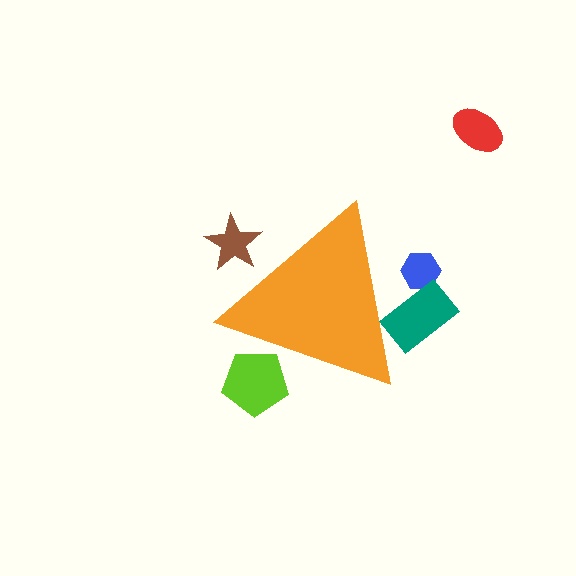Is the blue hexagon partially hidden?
Yes, the blue hexagon is partially hidden behind the orange triangle.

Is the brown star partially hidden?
Yes, the brown star is partially hidden behind the orange triangle.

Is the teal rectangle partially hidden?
Yes, the teal rectangle is partially hidden behind the orange triangle.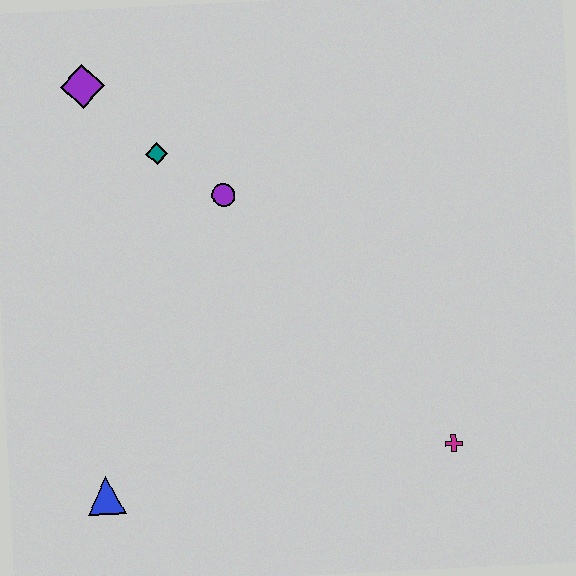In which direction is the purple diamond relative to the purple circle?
The purple diamond is to the left of the purple circle.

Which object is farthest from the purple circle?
The magenta cross is farthest from the purple circle.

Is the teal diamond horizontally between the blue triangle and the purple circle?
Yes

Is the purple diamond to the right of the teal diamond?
No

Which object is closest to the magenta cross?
The purple circle is closest to the magenta cross.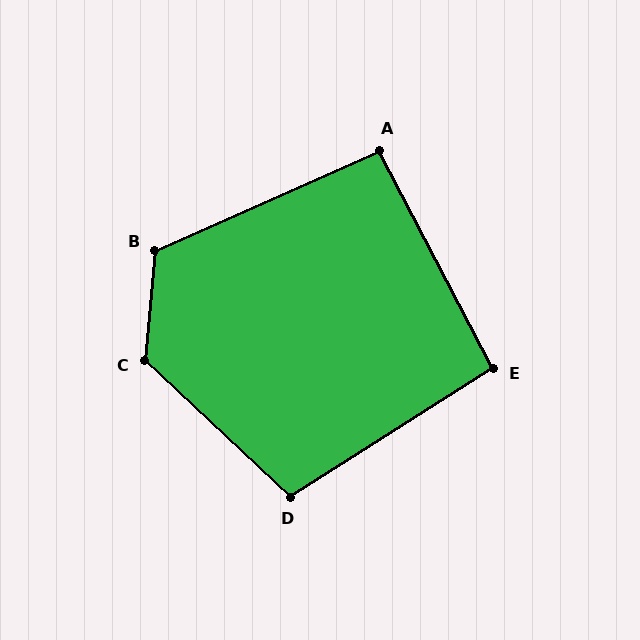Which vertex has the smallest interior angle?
A, at approximately 94 degrees.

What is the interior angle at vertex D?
Approximately 104 degrees (obtuse).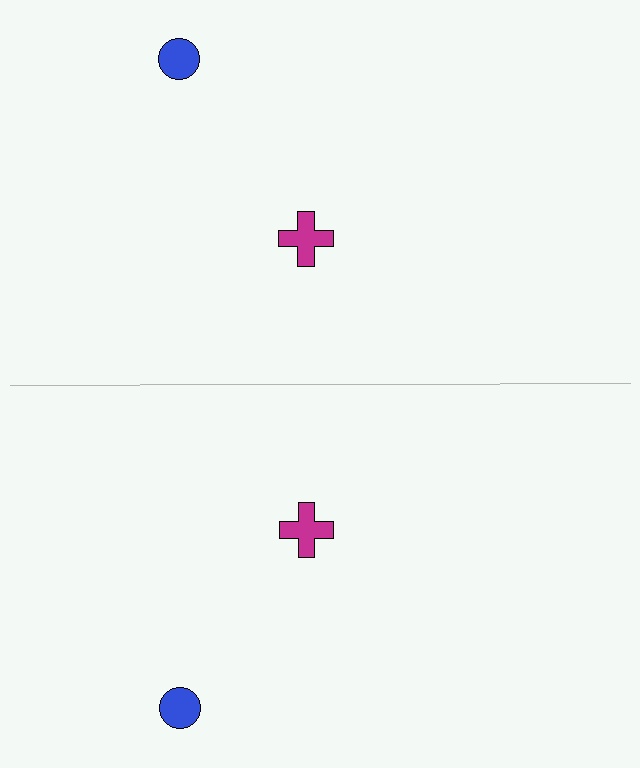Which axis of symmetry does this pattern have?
The pattern has a horizontal axis of symmetry running through the center of the image.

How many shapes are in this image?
There are 4 shapes in this image.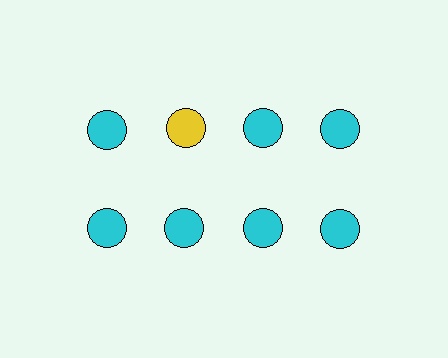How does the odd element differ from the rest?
It has a different color: yellow instead of cyan.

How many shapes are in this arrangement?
There are 8 shapes arranged in a grid pattern.